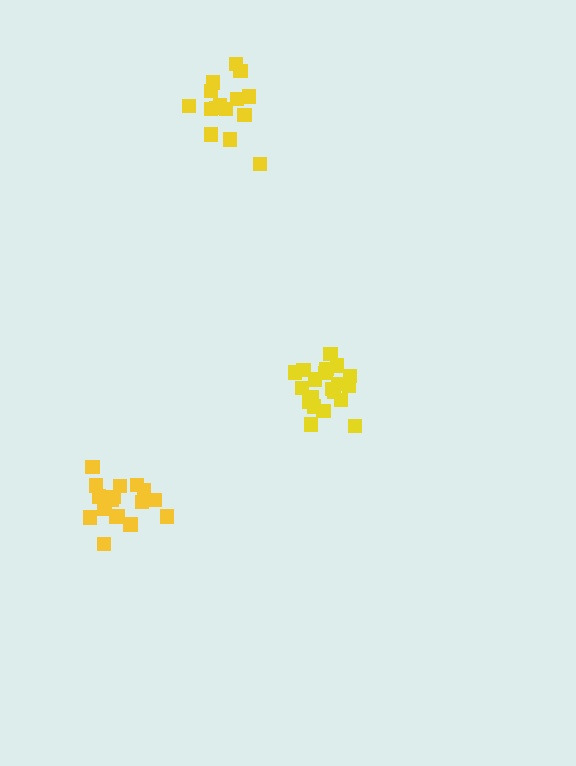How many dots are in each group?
Group 1: 15 dots, Group 2: 20 dots, Group 3: 18 dots (53 total).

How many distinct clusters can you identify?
There are 3 distinct clusters.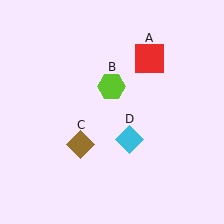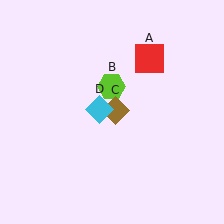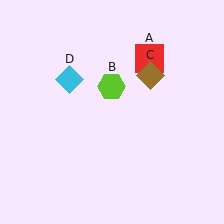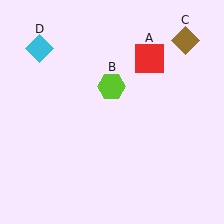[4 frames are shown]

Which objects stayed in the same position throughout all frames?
Red square (object A) and lime hexagon (object B) remained stationary.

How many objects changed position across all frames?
2 objects changed position: brown diamond (object C), cyan diamond (object D).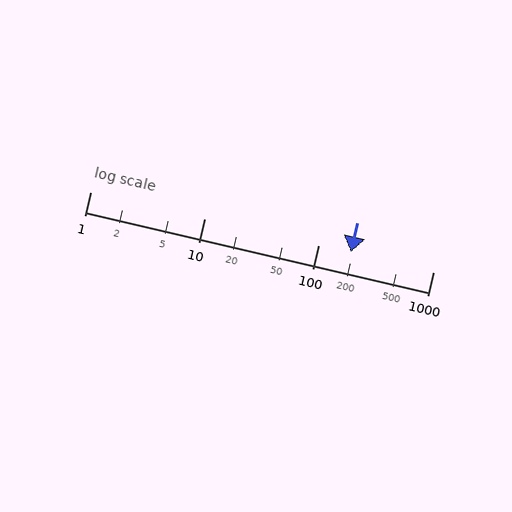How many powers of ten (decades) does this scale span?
The scale spans 3 decades, from 1 to 1000.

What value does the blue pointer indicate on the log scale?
The pointer indicates approximately 190.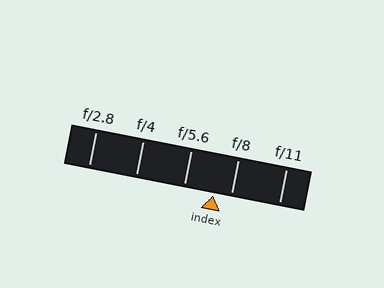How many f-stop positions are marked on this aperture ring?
There are 5 f-stop positions marked.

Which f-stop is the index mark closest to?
The index mark is closest to f/8.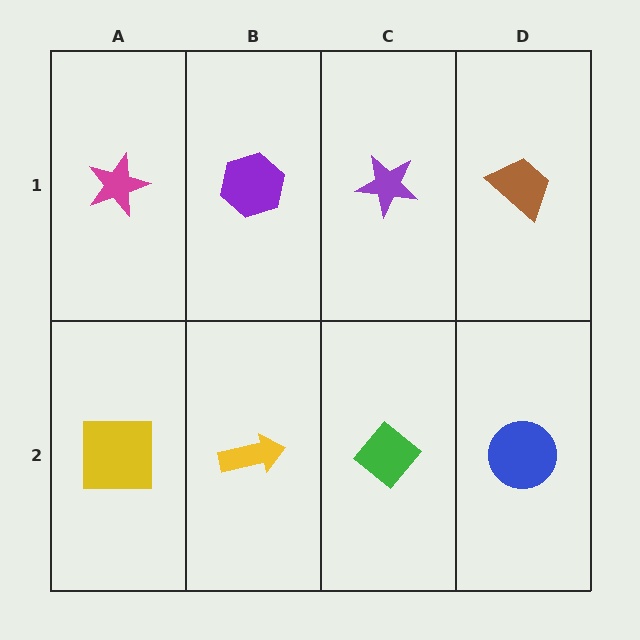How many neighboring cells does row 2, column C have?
3.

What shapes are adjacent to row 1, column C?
A green diamond (row 2, column C), a purple hexagon (row 1, column B), a brown trapezoid (row 1, column D).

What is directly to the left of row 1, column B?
A magenta star.